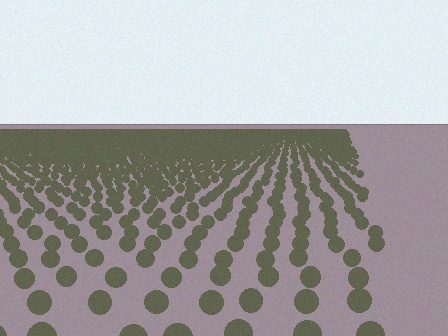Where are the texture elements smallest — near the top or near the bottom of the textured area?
Near the top.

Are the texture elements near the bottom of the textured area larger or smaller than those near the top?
Larger. Near the bottom, elements are closer to the viewer and appear at a bigger on-screen size.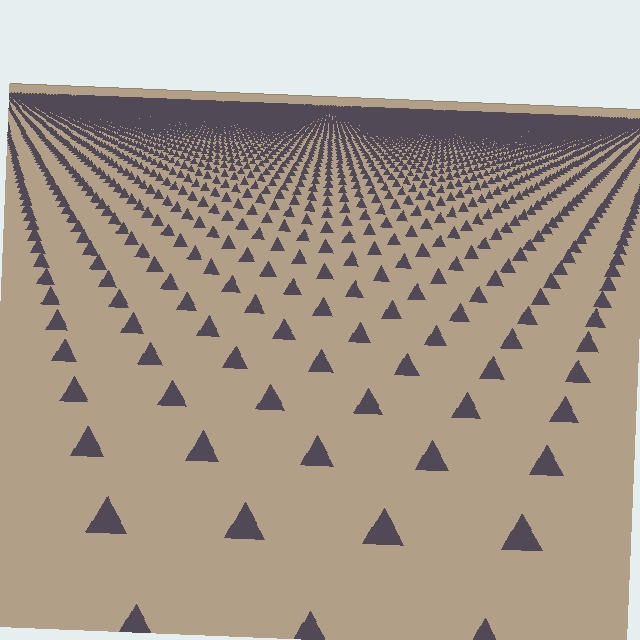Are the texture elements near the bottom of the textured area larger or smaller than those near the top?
Larger. Near the bottom, elements are closer to the viewer and appear at a bigger on-screen size.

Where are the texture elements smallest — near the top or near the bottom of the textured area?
Near the top.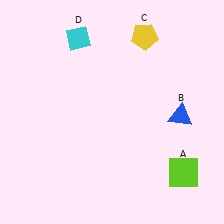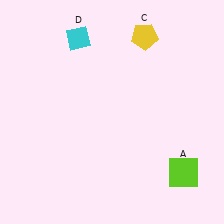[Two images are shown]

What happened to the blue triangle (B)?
The blue triangle (B) was removed in Image 2. It was in the bottom-right area of Image 1.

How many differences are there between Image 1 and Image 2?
There is 1 difference between the two images.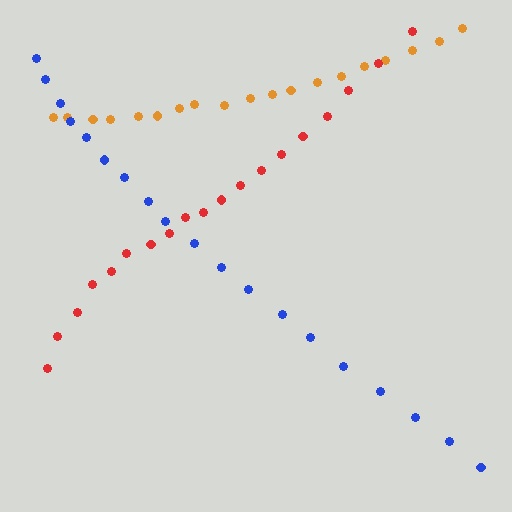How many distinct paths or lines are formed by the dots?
There are 3 distinct paths.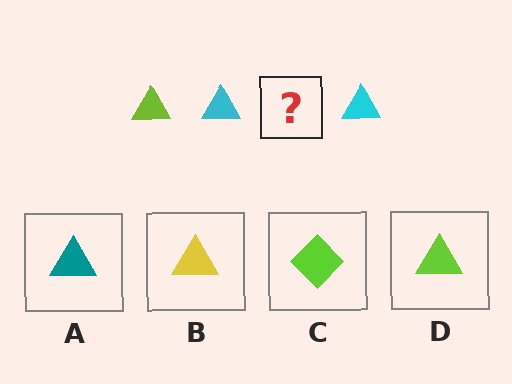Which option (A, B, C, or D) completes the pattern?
D.